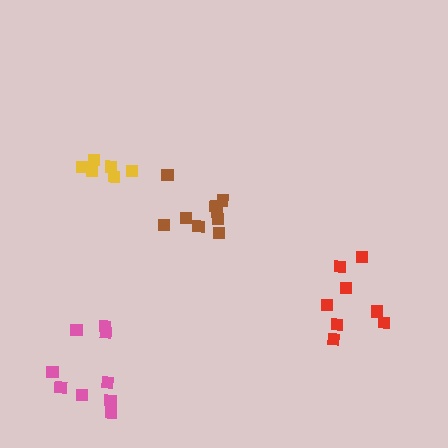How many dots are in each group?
Group 1: 9 dots, Group 2: 8 dots, Group 3: 6 dots, Group 4: 9 dots (32 total).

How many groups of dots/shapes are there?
There are 4 groups.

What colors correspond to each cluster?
The clusters are colored: pink, red, yellow, brown.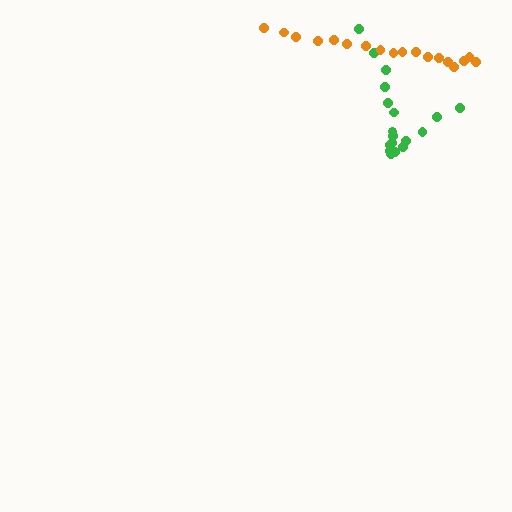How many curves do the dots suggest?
There are 2 distinct paths.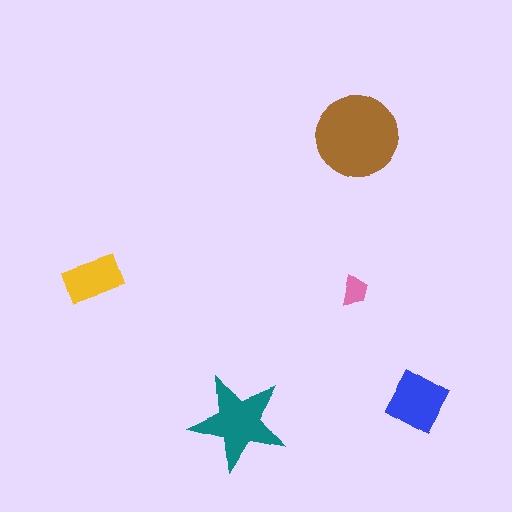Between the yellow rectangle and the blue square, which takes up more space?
The blue square.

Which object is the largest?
The brown circle.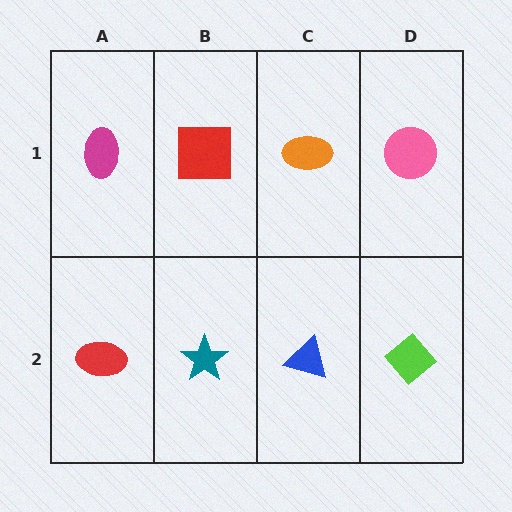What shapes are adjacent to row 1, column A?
A red ellipse (row 2, column A), a red square (row 1, column B).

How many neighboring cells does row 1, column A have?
2.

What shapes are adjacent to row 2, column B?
A red square (row 1, column B), a red ellipse (row 2, column A), a blue triangle (row 2, column C).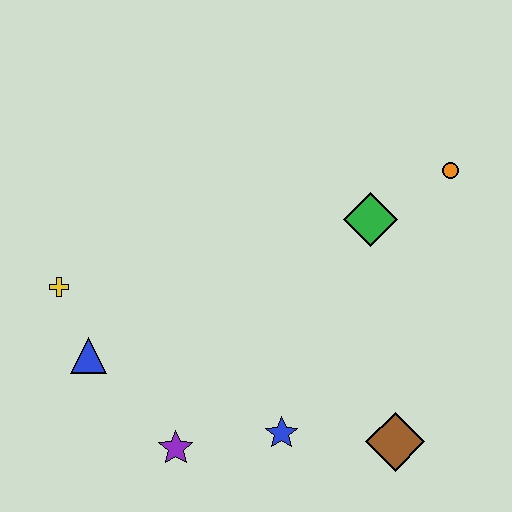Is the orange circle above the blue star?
Yes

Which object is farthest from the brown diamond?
The yellow cross is farthest from the brown diamond.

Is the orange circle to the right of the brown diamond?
Yes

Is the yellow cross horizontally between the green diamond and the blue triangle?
No